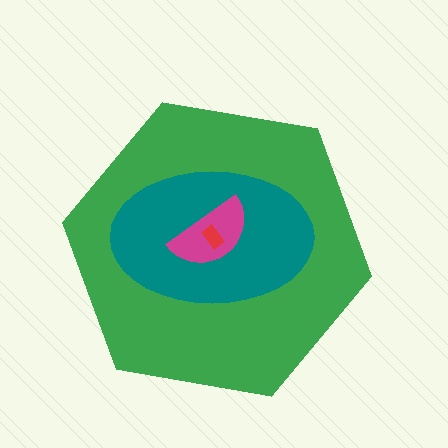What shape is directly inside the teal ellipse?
The magenta semicircle.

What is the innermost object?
The red rectangle.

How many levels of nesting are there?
4.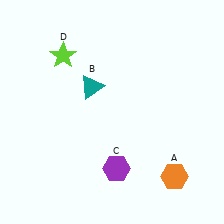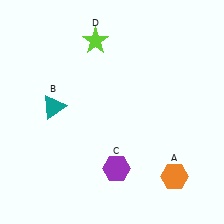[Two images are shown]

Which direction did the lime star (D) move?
The lime star (D) moved right.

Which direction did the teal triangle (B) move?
The teal triangle (B) moved left.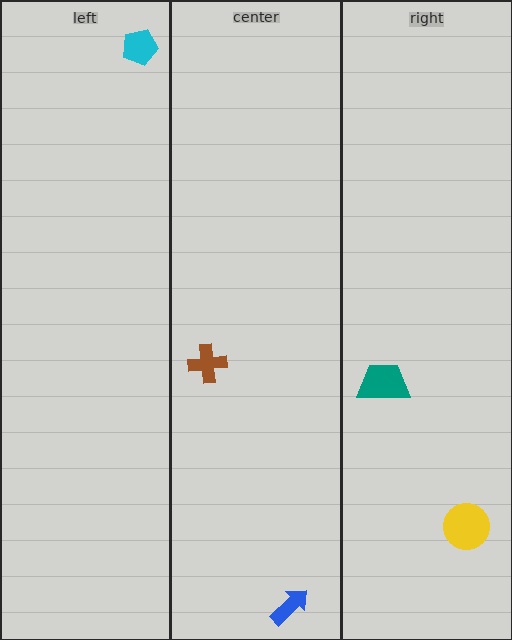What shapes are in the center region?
The brown cross, the blue arrow.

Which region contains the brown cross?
The center region.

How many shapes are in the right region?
2.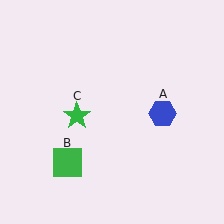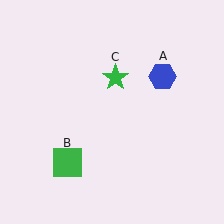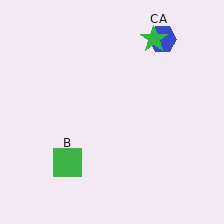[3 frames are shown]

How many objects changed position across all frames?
2 objects changed position: blue hexagon (object A), green star (object C).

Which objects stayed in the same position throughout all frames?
Green square (object B) remained stationary.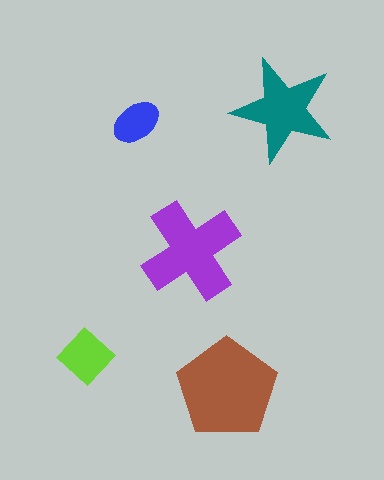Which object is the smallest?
The blue ellipse.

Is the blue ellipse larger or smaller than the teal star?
Smaller.